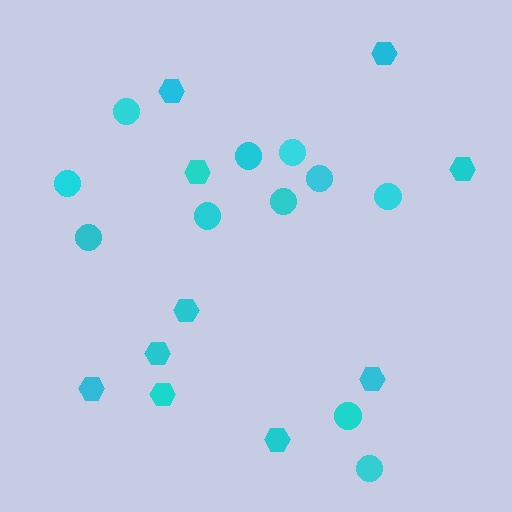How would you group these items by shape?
There are 2 groups: one group of hexagons (10) and one group of circles (11).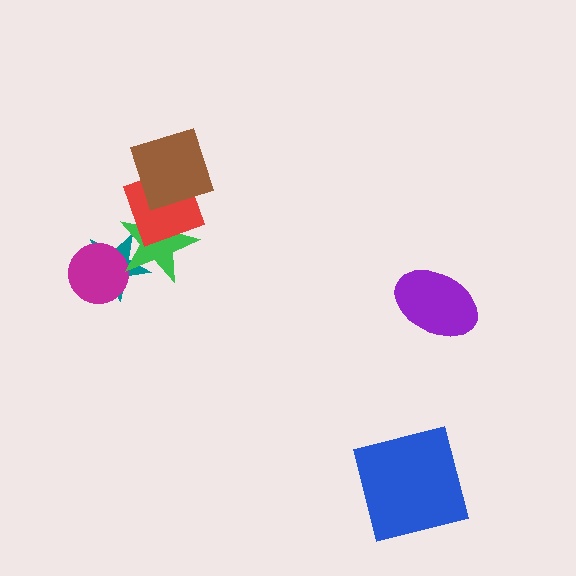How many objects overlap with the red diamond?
2 objects overlap with the red diamond.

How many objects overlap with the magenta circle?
1 object overlaps with the magenta circle.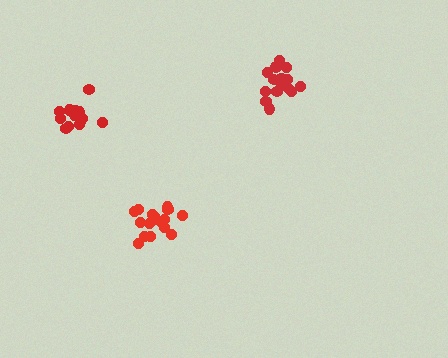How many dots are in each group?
Group 1: 17 dots, Group 2: 14 dots, Group 3: 16 dots (47 total).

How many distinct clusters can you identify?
There are 3 distinct clusters.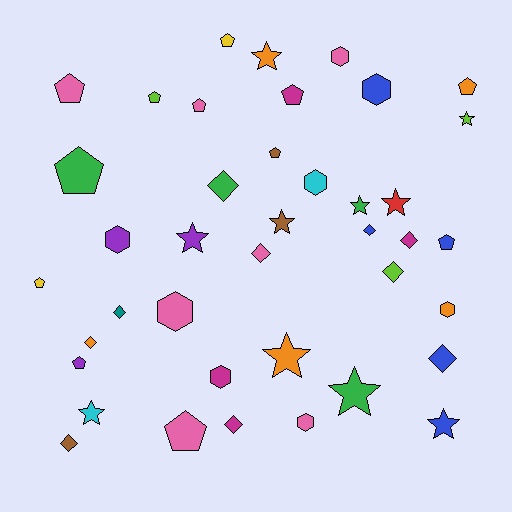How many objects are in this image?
There are 40 objects.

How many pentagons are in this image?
There are 12 pentagons.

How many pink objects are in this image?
There are 7 pink objects.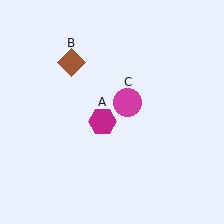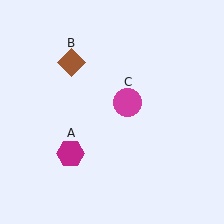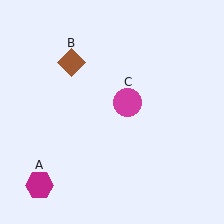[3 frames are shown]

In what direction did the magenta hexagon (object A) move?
The magenta hexagon (object A) moved down and to the left.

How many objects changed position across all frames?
1 object changed position: magenta hexagon (object A).